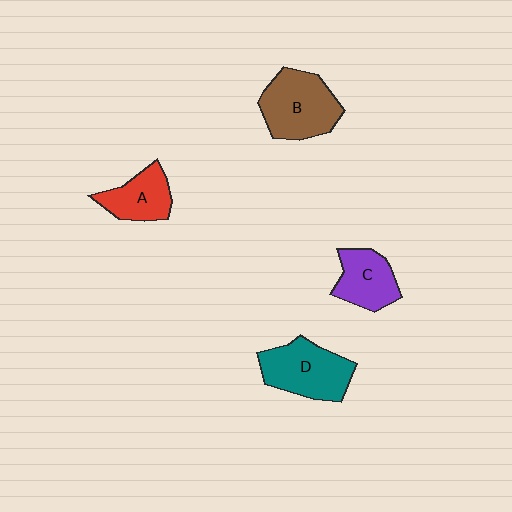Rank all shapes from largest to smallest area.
From largest to smallest: B (brown), D (teal), C (purple), A (red).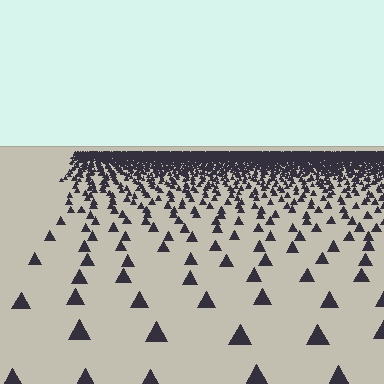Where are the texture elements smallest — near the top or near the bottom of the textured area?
Near the top.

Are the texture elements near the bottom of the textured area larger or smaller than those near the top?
Larger. Near the bottom, elements are closer to the viewer and appear at a bigger on-screen size.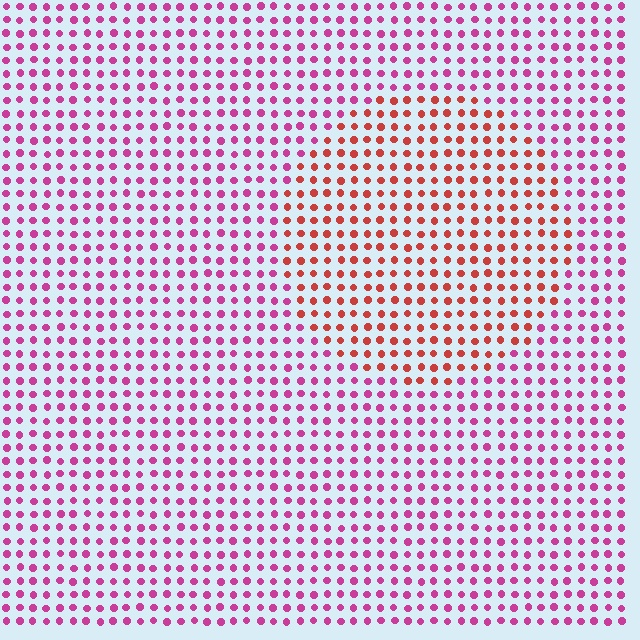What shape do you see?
I see a circle.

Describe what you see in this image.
The image is filled with small magenta elements in a uniform arrangement. A circle-shaped region is visible where the elements are tinted to a slightly different hue, forming a subtle color boundary.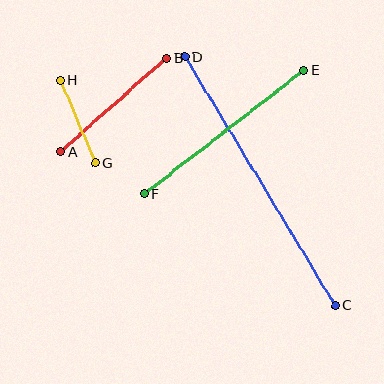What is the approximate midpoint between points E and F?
The midpoint is at approximately (224, 132) pixels.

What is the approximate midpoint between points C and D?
The midpoint is at approximately (260, 181) pixels.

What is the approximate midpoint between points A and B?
The midpoint is at approximately (114, 105) pixels.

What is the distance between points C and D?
The distance is approximately 291 pixels.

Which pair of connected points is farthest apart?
Points C and D are farthest apart.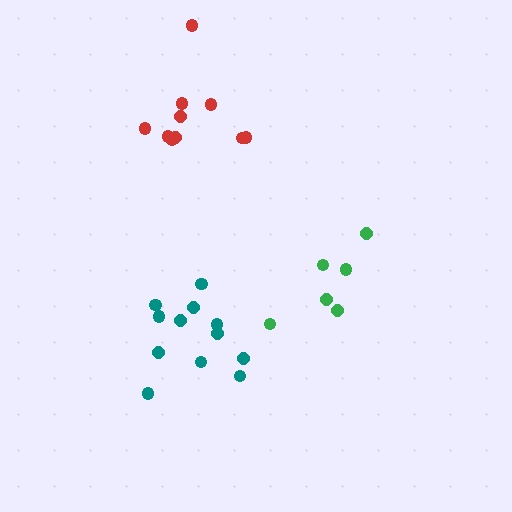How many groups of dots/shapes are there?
There are 3 groups.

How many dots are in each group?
Group 1: 6 dots, Group 2: 12 dots, Group 3: 10 dots (28 total).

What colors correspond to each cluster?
The clusters are colored: green, teal, red.